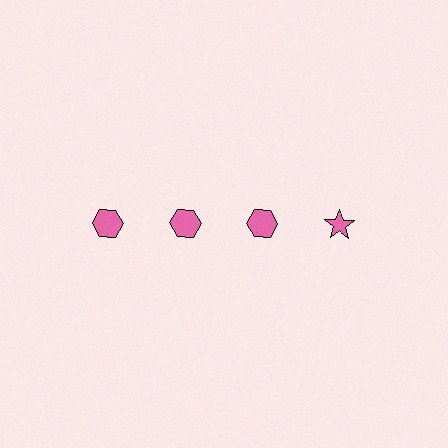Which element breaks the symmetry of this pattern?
The pink star in the top row, second from right column breaks the symmetry. All other shapes are pink hexagons.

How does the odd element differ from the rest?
It has a different shape: star instead of hexagon.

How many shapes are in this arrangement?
There are 4 shapes arranged in a grid pattern.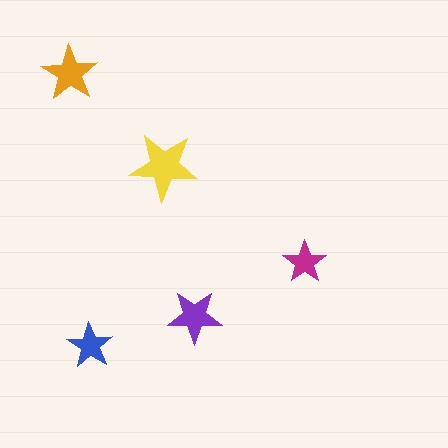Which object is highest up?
The orange star is topmost.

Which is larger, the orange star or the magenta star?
The orange one.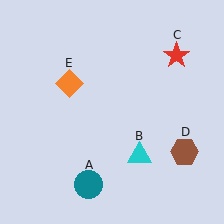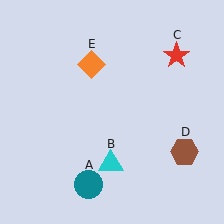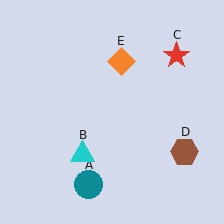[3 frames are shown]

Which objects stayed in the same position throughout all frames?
Teal circle (object A) and red star (object C) and brown hexagon (object D) remained stationary.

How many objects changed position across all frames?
2 objects changed position: cyan triangle (object B), orange diamond (object E).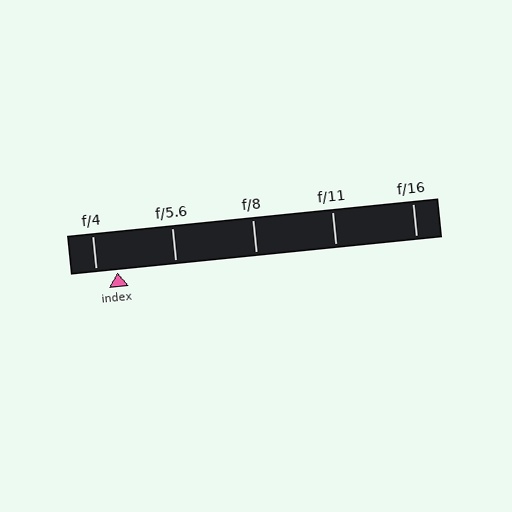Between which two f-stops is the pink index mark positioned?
The index mark is between f/4 and f/5.6.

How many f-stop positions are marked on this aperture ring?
There are 5 f-stop positions marked.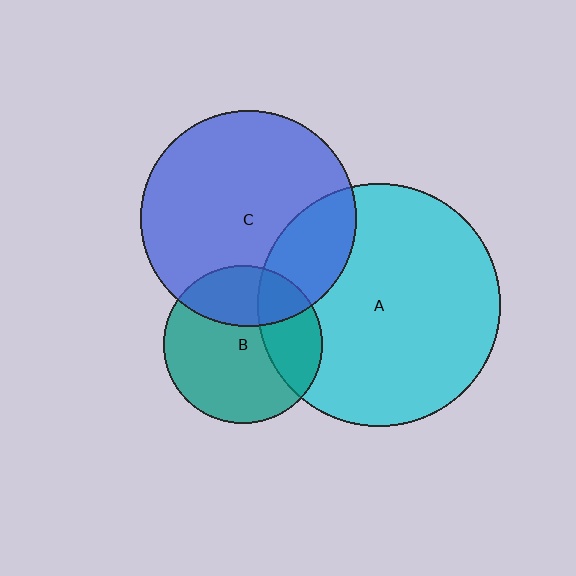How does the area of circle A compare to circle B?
Approximately 2.3 times.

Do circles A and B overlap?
Yes.